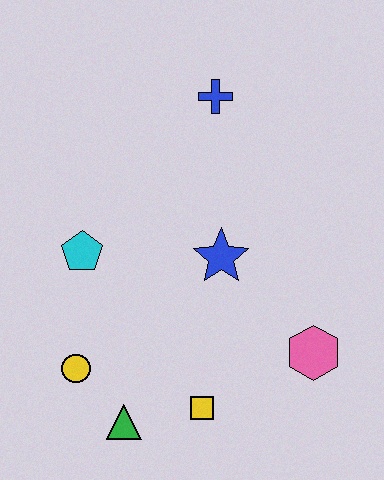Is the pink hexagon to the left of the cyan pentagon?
No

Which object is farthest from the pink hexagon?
The blue cross is farthest from the pink hexagon.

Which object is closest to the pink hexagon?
The yellow square is closest to the pink hexagon.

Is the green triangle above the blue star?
No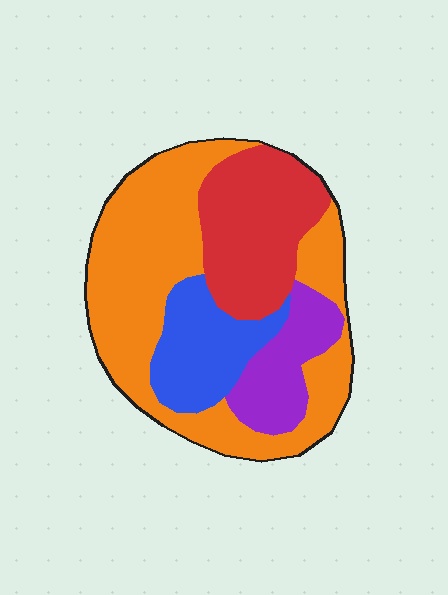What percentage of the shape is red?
Red covers around 25% of the shape.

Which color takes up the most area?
Orange, at roughly 50%.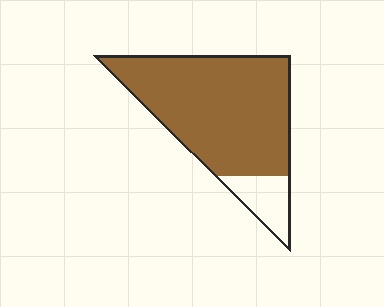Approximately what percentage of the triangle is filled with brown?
Approximately 85%.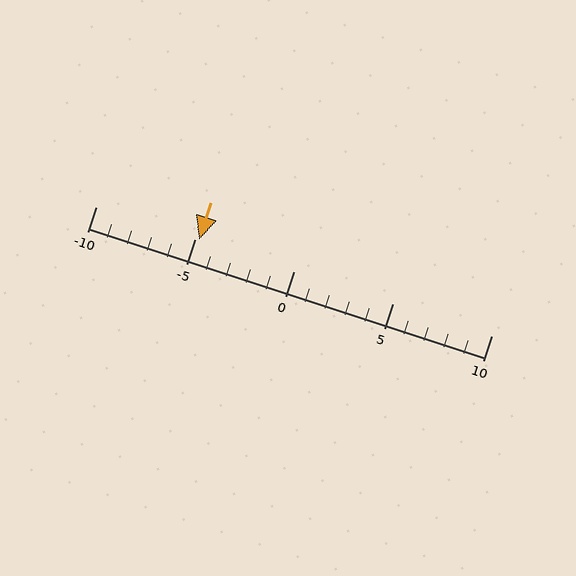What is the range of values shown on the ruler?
The ruler shows values from -10 to 10.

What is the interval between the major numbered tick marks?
The major tick marks are spaced 5 units apart.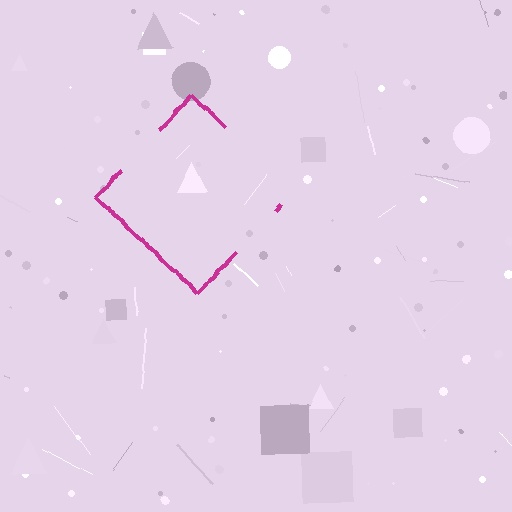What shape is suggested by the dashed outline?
The dashed outline suggests a diamond.